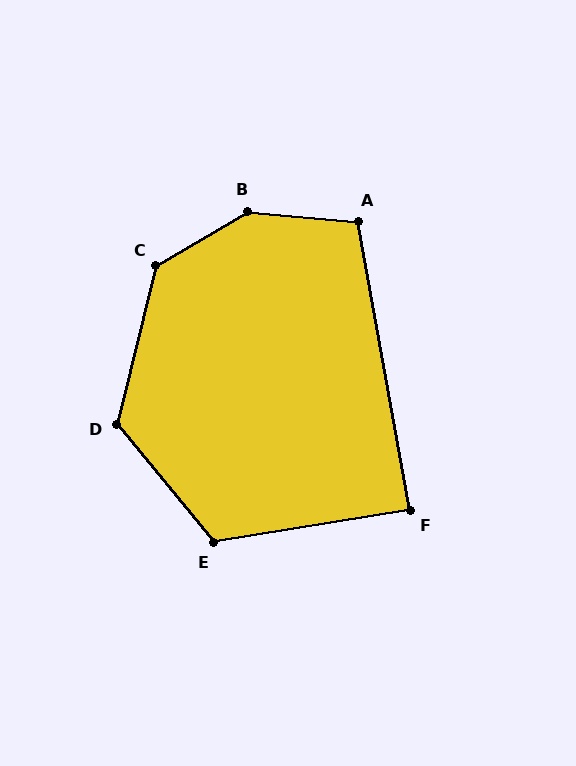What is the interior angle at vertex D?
Approximately 127 degrees (obtuse).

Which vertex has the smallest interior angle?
F, at approximately 89 degrees.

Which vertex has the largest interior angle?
B, at approximately 144 degrees.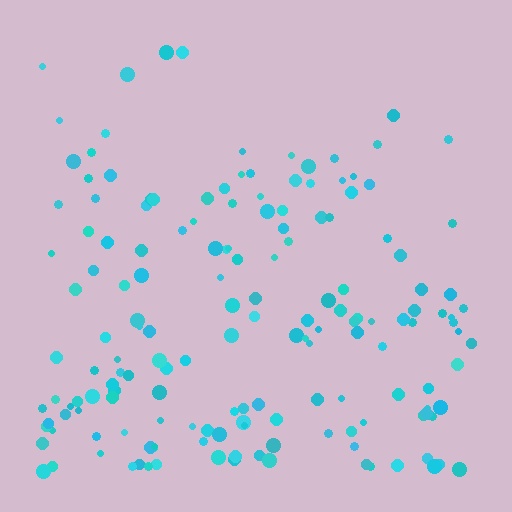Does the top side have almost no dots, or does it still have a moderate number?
Still a moderate number, just noticeably fewer than the bottom.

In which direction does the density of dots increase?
From top to bottom, with the bottom side densest.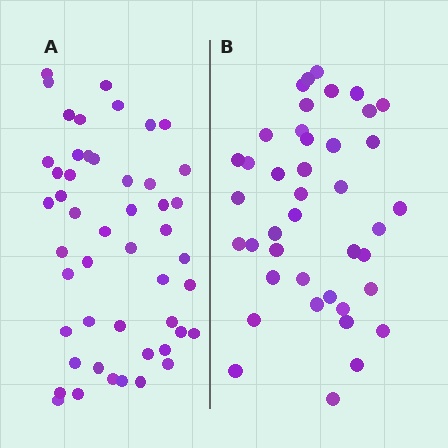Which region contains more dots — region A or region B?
Region A (the left region) has more dots.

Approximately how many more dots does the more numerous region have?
Region A has roughly 8 or so more dots than region B.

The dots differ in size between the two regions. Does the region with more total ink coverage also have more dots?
No. Region B has more total ink coverage because its dots are larger, but region A actually contains more individual dots. Total area can be misleading — the number of items is what matters here.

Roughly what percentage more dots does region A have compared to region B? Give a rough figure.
About 20% more.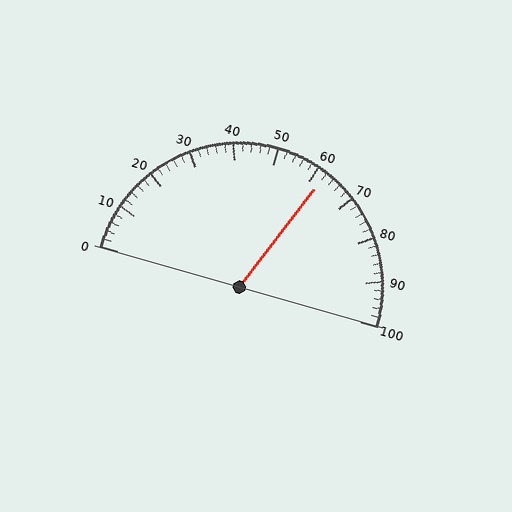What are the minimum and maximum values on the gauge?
The gauge ranges from 0 to 100.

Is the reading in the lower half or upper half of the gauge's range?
The reading is in the upper half of the range (0 to 100).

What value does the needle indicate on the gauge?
The needle indicates approximately 62.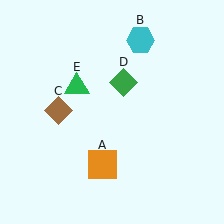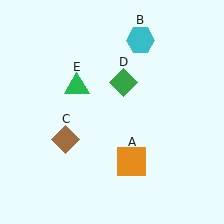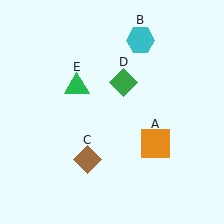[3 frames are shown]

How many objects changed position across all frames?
2 objects changed position: orange square (object A), brown diamond (object C).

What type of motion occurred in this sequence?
The orange square (object A), brown diamond (object C) rotated counterclockwise around the center of the scene.